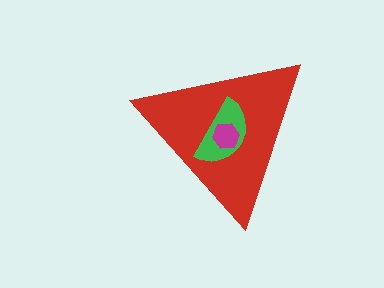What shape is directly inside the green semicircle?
The magenta hexagon.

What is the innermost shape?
The magenta hexagon.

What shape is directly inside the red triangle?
The green semicircle.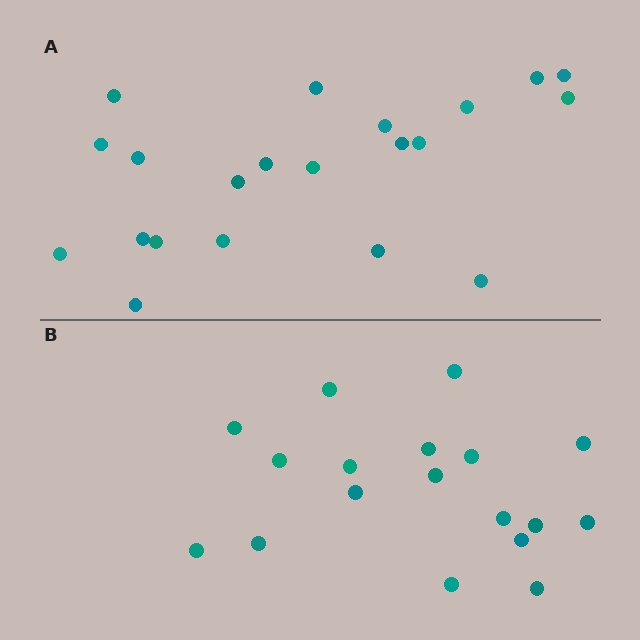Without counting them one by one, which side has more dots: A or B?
Region A (the top region) has more dots.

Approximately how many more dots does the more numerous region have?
Region A has just a few more — roughly 2 or 3 more dots than region B.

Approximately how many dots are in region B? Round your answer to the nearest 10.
About 20 dots. (The exact count is 18, which rounds to 20.)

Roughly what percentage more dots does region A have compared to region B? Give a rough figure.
About 15% more.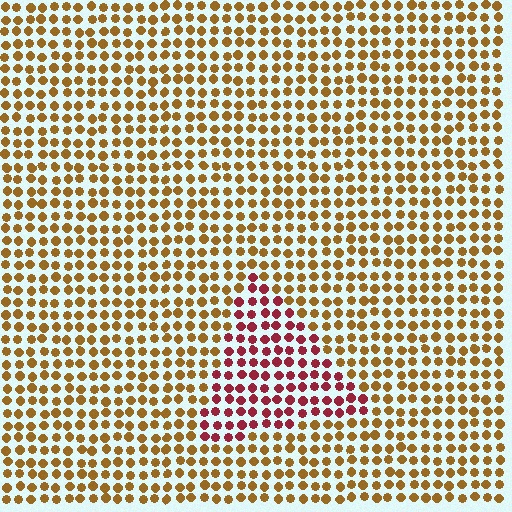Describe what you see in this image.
The image is filled with small brown elements in a uniform arrangement. A triangle-shaped region is visible where the elements are tinted to a slightly different hue, forming a subtle color boundary.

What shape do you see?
I see a triangle.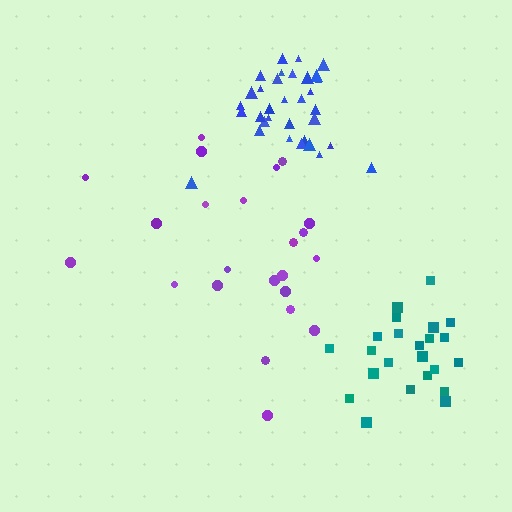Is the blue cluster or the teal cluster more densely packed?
Blue.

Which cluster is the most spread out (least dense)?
Purple.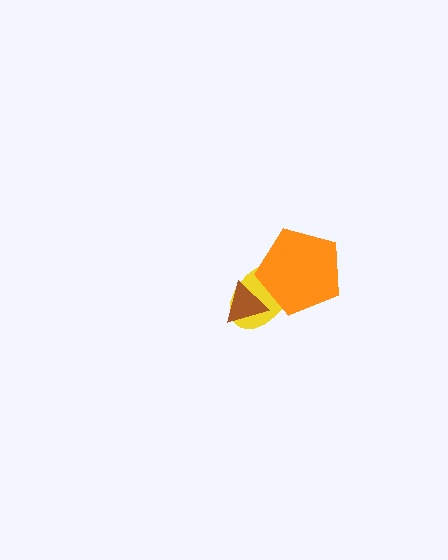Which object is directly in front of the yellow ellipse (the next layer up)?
The orange pentagon is directly in front of the yellow ellipse.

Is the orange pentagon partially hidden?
No, no other shape covers it.